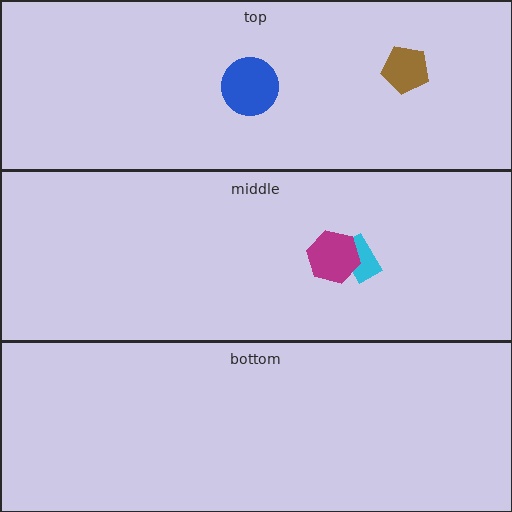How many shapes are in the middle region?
2.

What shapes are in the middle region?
The cyan rectangle, the magenta hexagon.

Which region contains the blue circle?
The top region.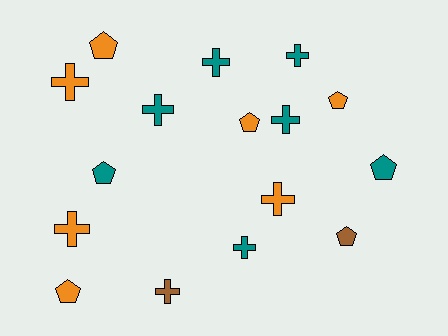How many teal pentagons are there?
There are 2 teal pentagons.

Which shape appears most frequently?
Cross, with 9 objects.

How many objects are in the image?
There are 16 objects.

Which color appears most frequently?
Teal, with 7 objects.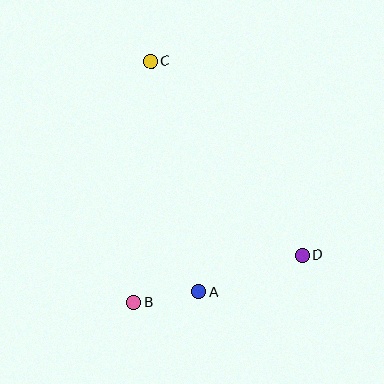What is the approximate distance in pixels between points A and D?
The distance between A and D is approximately 110 pixels.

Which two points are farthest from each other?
Points C and D are farthest from each other.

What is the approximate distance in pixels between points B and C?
The distance between B and C is approximately 242 pixels.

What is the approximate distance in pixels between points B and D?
The distance between B and D is approximately 175 pixels.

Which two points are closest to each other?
Points A and B are closest to each other.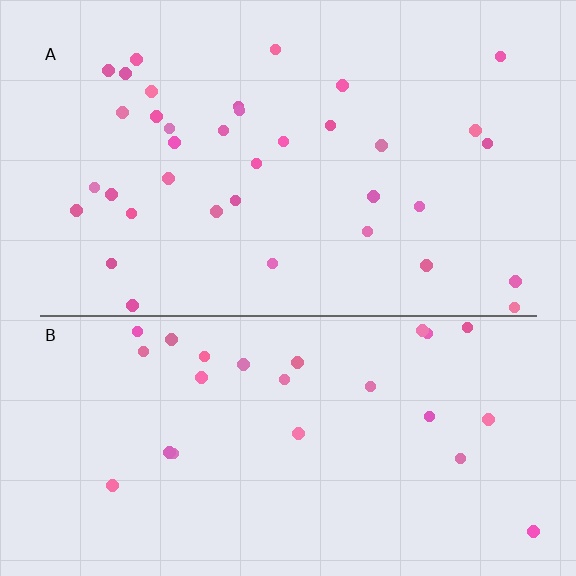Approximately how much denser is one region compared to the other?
Approximately 1.4× — region A over region B.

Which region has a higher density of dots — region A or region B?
A (the top).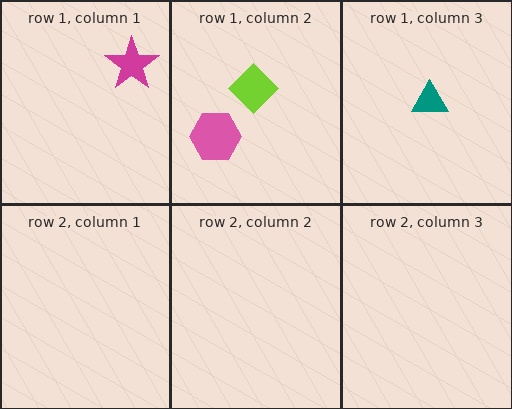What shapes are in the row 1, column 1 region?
The magenta star.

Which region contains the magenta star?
The row 1, column 1 region.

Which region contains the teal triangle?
The row 1, column 3 region.